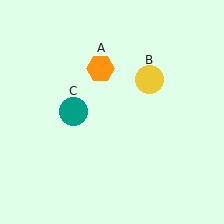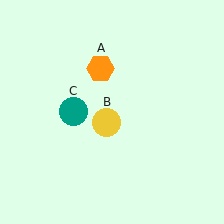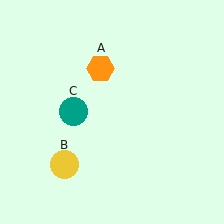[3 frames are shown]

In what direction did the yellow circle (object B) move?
The yellow circle (object B) moved down and to the left.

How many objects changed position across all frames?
1 object changed position: yellow circle (object B).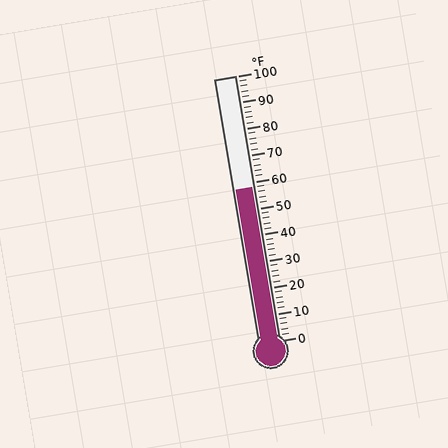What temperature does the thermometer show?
The thermometer shows approximately 58°F.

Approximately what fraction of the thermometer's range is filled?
The thermometer is filled to approximately 60% of its range.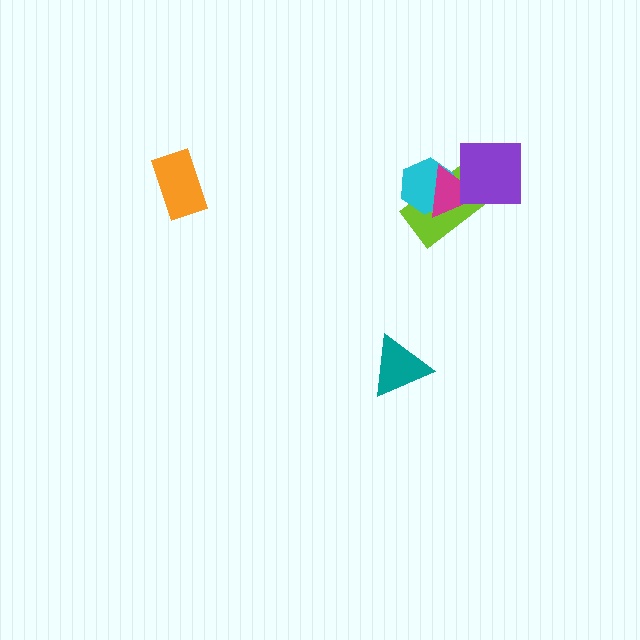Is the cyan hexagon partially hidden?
Yes, it is partially covered by another shape.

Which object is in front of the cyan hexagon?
The magenta triangle is in front of the cyan hexagon.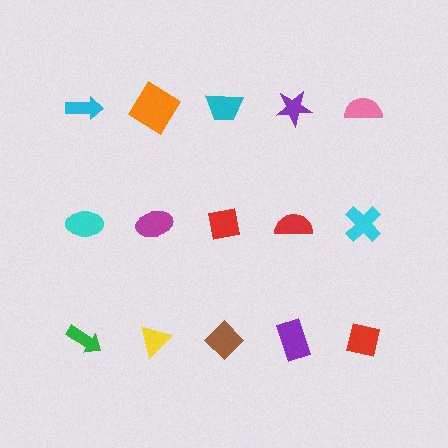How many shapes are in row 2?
5 shapes.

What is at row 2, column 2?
A magenta ellipse.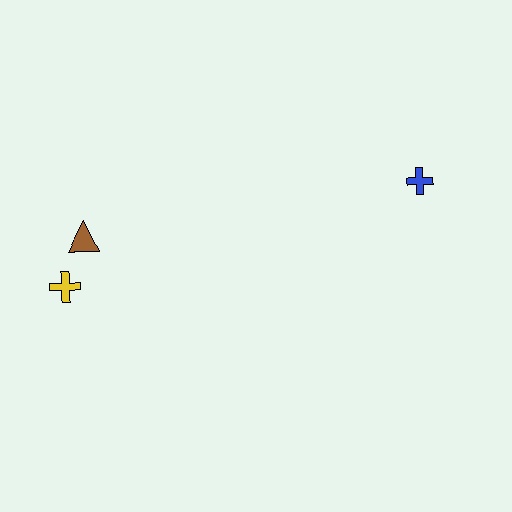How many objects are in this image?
There are 3 objects.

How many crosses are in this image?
There are 2 crosses.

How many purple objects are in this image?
There are no purple objects.